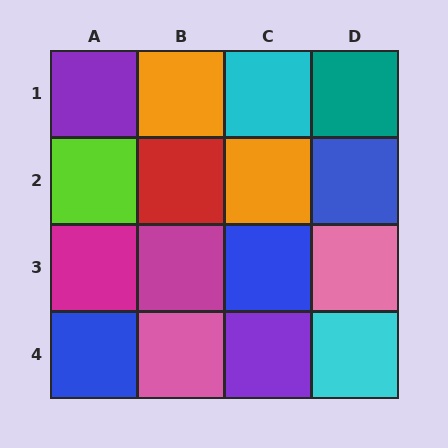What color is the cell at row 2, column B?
Red.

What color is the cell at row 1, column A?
Purple.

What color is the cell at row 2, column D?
Blue.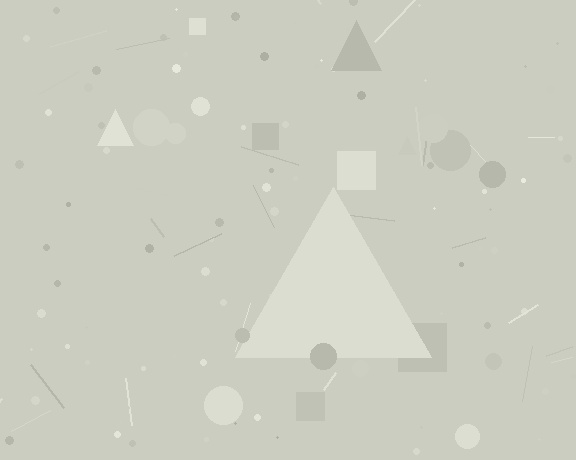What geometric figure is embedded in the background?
A triangle is embedded in the background.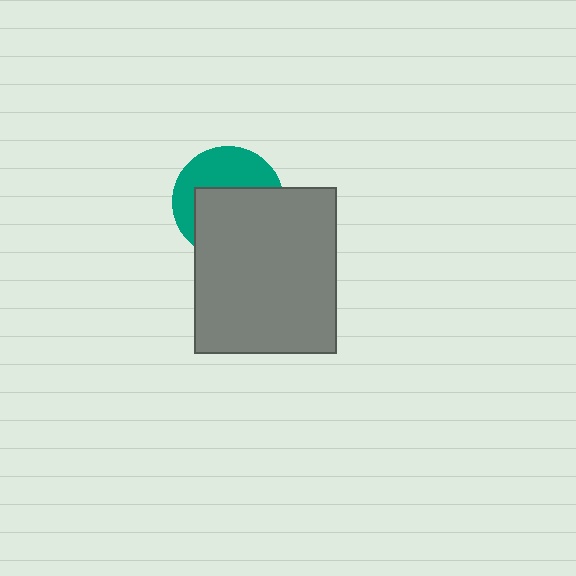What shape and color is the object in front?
The object in front is a gray rectangle.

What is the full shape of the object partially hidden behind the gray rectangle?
The partially hidden object is a teal circle.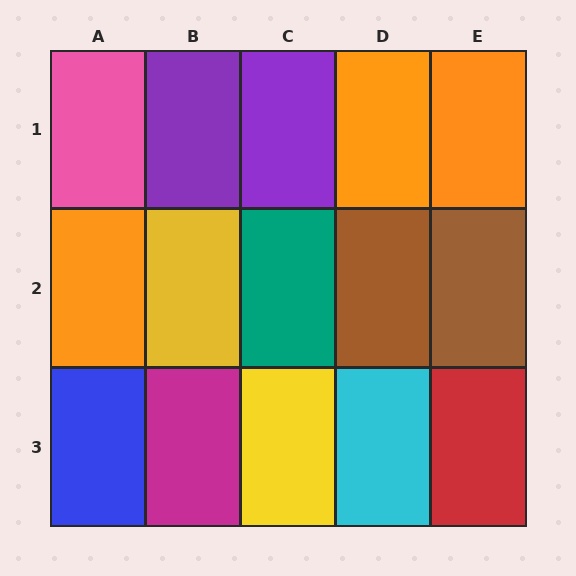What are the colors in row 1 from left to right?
Pink, purple, purple, orange, orange.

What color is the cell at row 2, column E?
Brown.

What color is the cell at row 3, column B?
Magenta.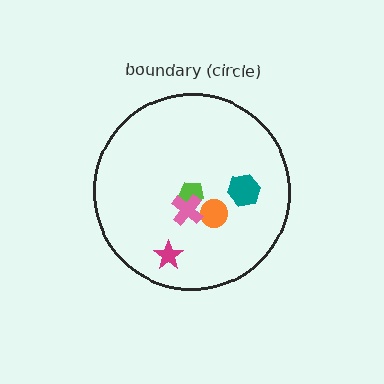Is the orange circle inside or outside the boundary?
Inside.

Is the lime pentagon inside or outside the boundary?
Inside.